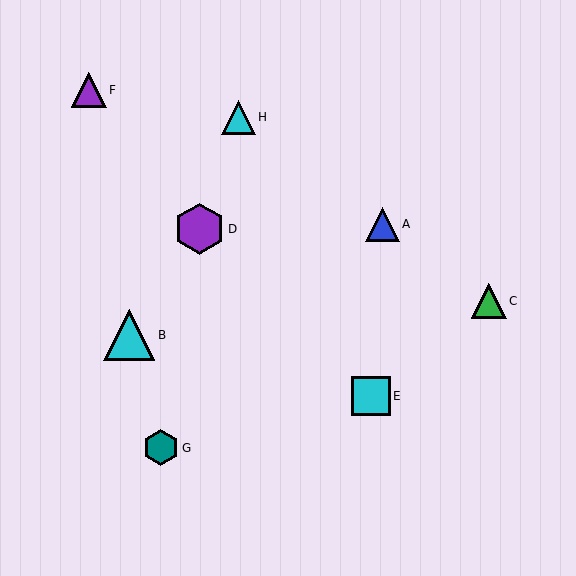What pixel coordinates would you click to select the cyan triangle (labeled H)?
Click at (239, 117) to select the cyan triangle H.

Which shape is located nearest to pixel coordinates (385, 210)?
The blue triangle (labeled A) at (382, 224) is nearest to that location.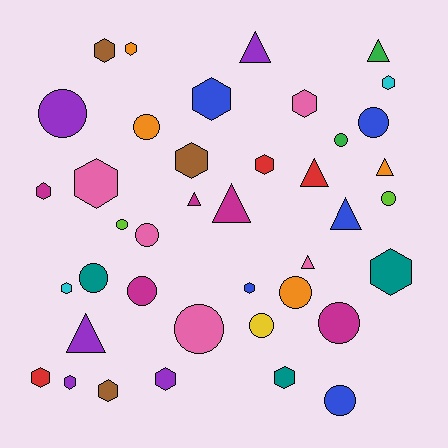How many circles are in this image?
There are 14 circles.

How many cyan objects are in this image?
There are 2 cyan objects.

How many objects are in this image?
There are 40 objects.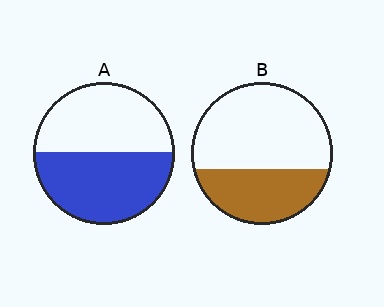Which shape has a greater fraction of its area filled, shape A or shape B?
Shape A.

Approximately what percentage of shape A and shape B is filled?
A is approximately 50% and B is approximately 35%.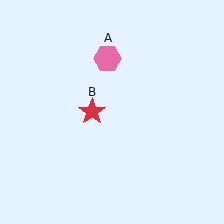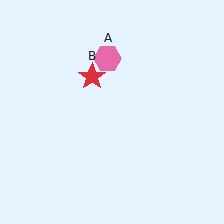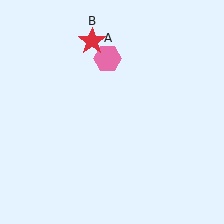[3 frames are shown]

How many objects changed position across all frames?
1 object changed position: red star (object B).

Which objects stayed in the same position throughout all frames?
Pink hexagon (object A) remained stationary.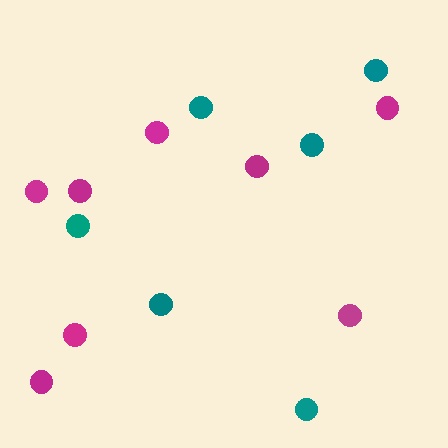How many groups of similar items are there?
There are 2 groups: one group of teal circles (6) and one group of magenta circles (8).